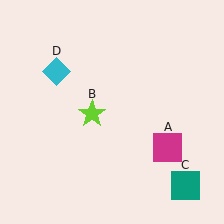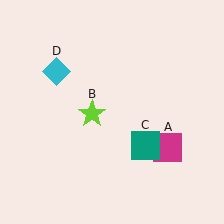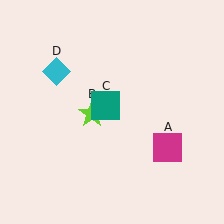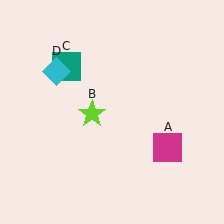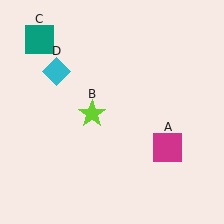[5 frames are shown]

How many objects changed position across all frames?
1 object changed position: teal square (object C).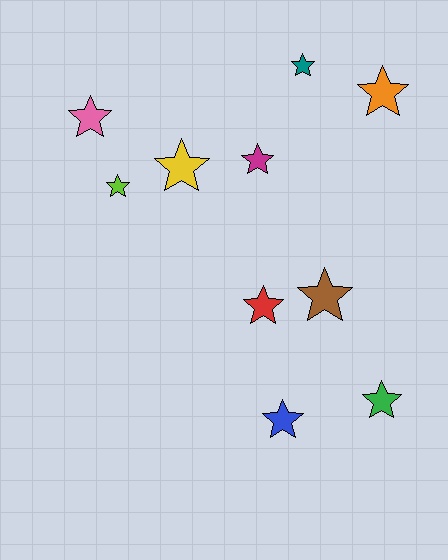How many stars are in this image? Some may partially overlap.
There are 10 stars.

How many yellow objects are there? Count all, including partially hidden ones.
There is 1 yellow object.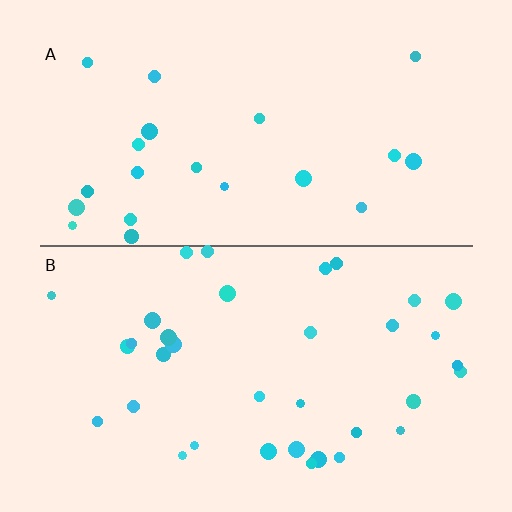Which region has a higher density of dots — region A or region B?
B (the bottom).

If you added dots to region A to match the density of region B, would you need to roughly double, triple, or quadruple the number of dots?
Approximately double.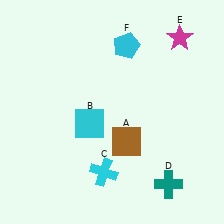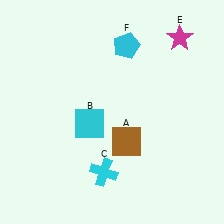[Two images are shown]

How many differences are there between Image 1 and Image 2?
There is 1 difference between the two images.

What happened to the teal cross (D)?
The teal cross (D) was removed in Image 2. It was in the bottom-right area of Image 1.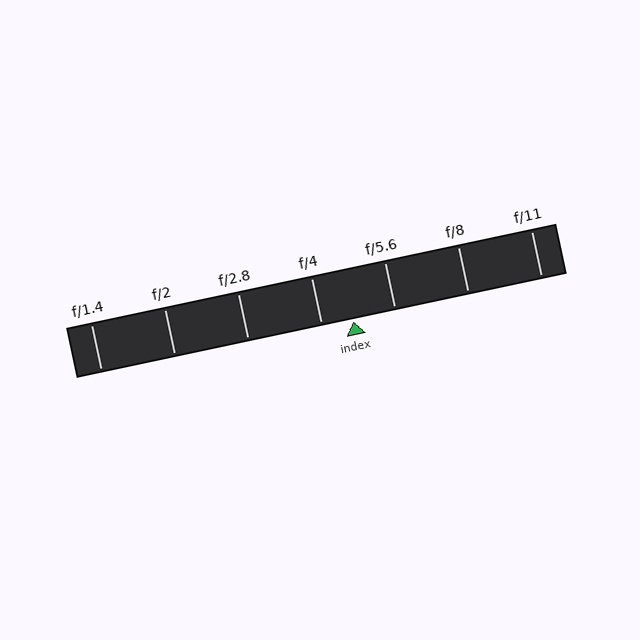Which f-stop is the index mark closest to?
The index mark is closest to f/4.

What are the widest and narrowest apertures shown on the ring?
The widest aperture shown is f/1.4 and the narrowest is f/11.